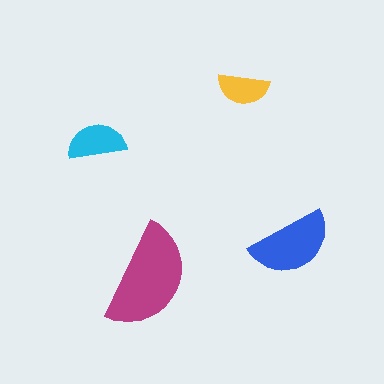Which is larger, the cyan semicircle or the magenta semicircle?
The magenta one.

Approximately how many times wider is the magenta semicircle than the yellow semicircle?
About 2 times wider.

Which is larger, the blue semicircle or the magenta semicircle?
The magenta one.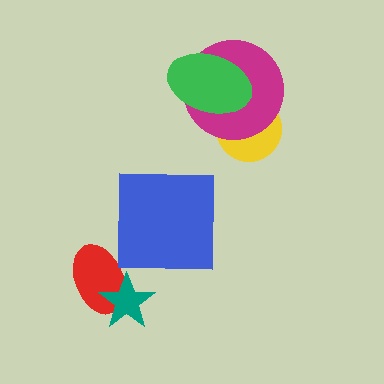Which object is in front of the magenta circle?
The green ellipse is in front of the magenta circle.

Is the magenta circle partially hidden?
Yes, it is partially covered by another shape.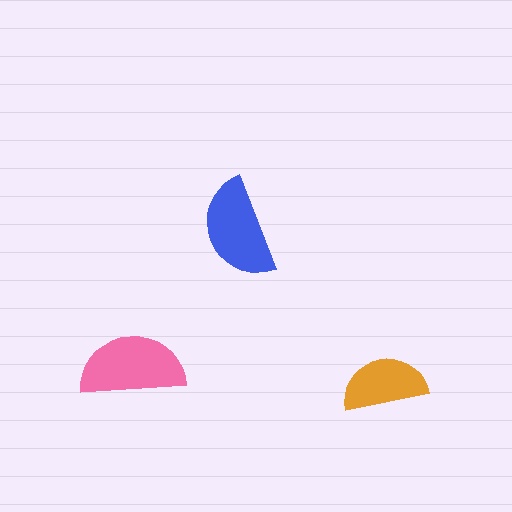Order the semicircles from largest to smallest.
the pink one, the blue one, the orange one.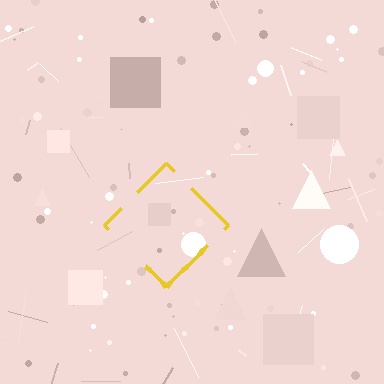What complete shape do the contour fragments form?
The contour fragments form a diamond.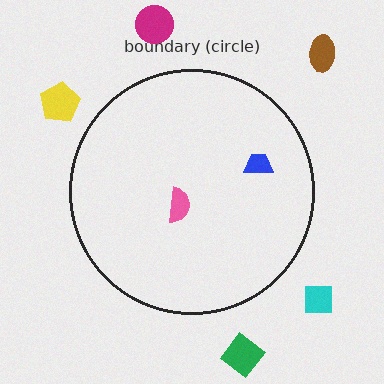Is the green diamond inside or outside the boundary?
Outside.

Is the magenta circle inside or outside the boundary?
Outside.